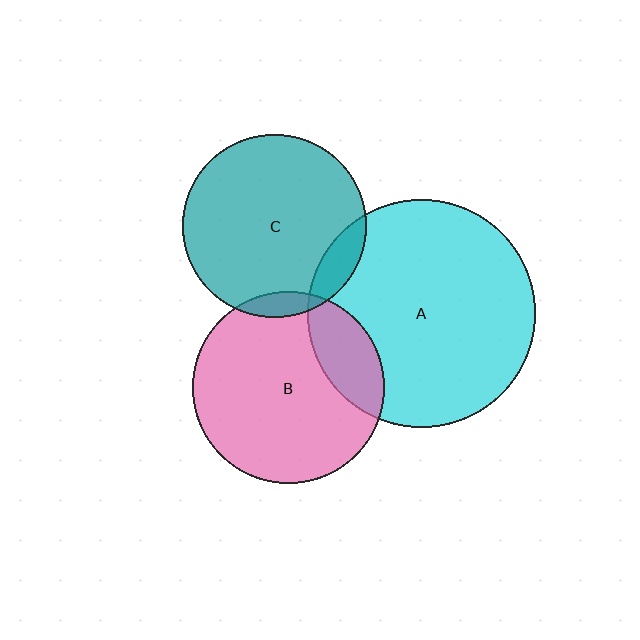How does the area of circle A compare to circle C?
Approximately 1.5 times.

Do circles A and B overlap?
Yes.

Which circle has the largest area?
Circle A (cyan).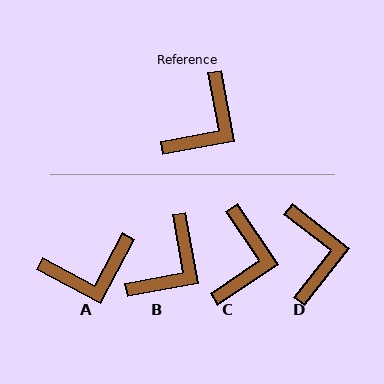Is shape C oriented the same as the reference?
No, it is off by about 24 degrees.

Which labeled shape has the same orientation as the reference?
B.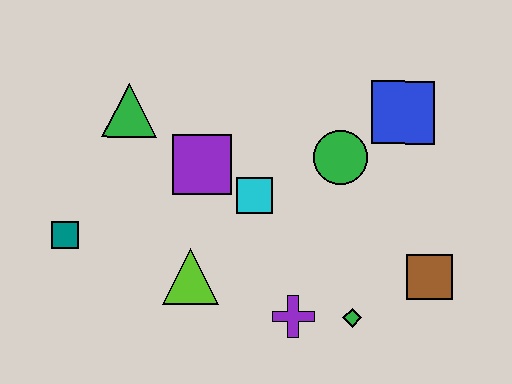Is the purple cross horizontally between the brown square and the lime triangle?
Yes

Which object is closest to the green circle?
The blue square is closest to the green circle.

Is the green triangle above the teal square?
Yes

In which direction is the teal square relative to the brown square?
The teal square is to the left of the brown square.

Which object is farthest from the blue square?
The teal square is farthest from the blue square.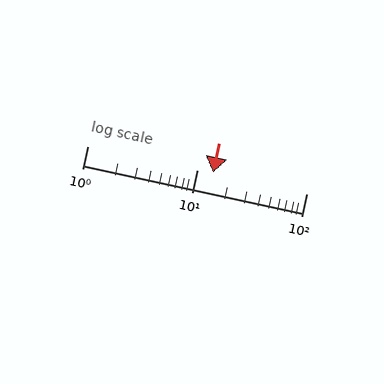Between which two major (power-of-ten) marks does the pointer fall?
The pointer is between 10 and 100.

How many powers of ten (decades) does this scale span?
The scale spans 2 decades, from 1 to 100.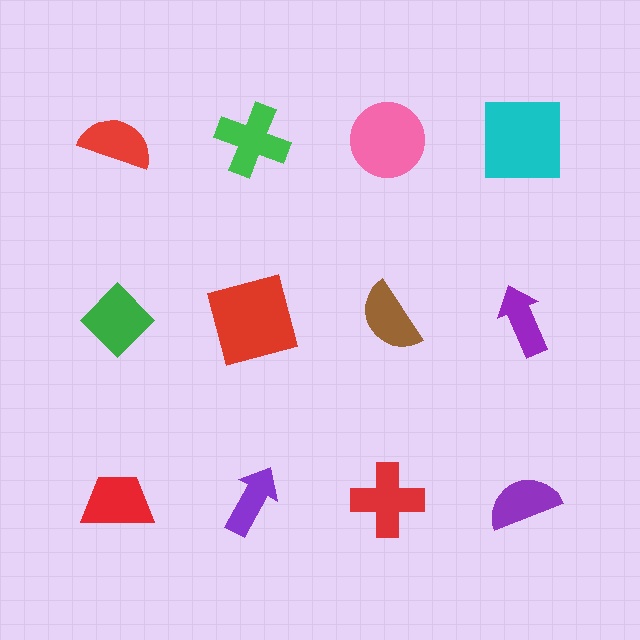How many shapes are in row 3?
4 shapes.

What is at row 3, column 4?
A purple semicircle.